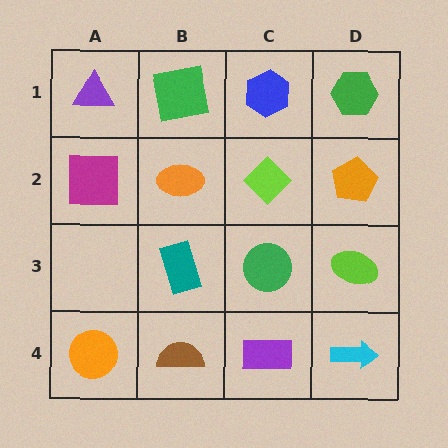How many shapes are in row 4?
4 shapes.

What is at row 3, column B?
A teal rectangle.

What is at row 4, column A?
An orange circle.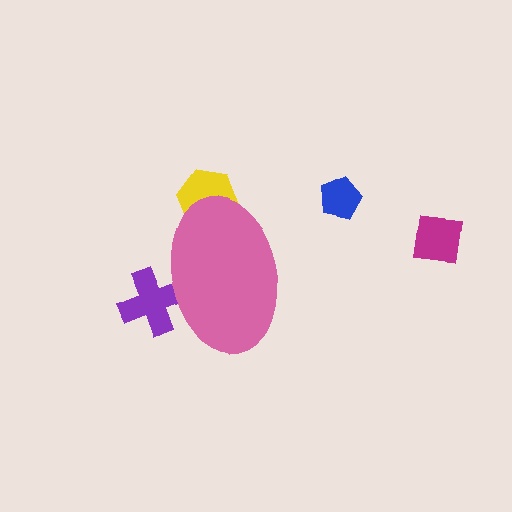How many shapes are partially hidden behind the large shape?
2 shapes are partially hidden.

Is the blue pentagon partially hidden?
No, the blue pentagon is fully visible.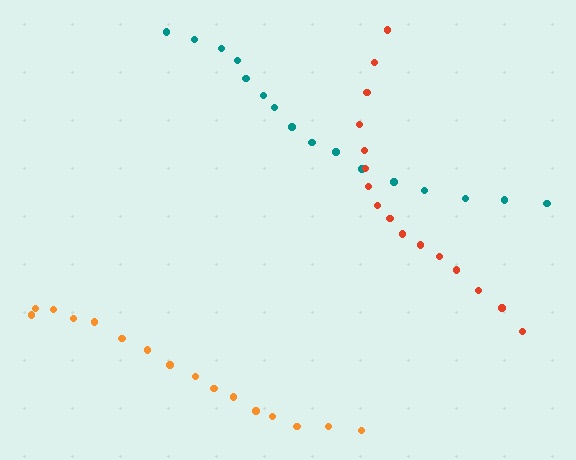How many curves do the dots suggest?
There are 3 distinct paths.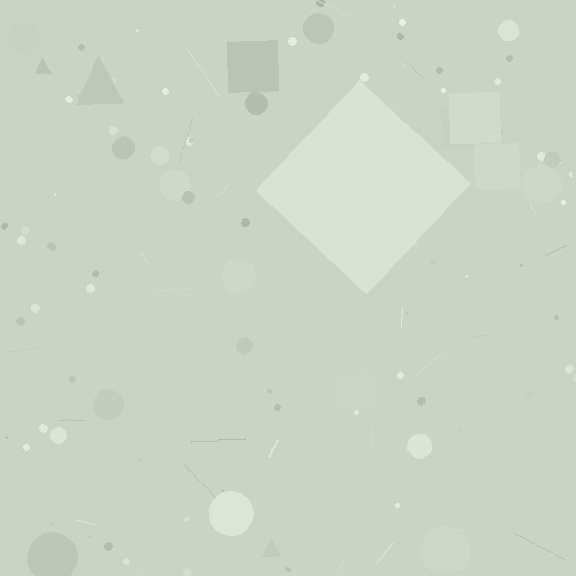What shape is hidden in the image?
A diamond is hidden in the image.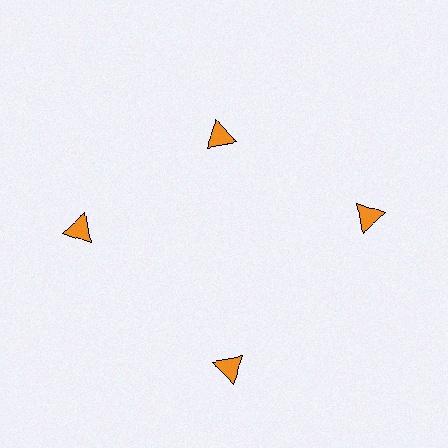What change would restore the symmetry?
The symmetry would be restored by moving it outward, back onto the ring so that all 4 triangles sit at equal angles and equal distance from the center.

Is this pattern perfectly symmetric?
No. The 4 orange triangles are arranged in a ring, but one element near the 12 o'clock position is pulled inward toward the center, breaking the 4-fold rotational symmetry.